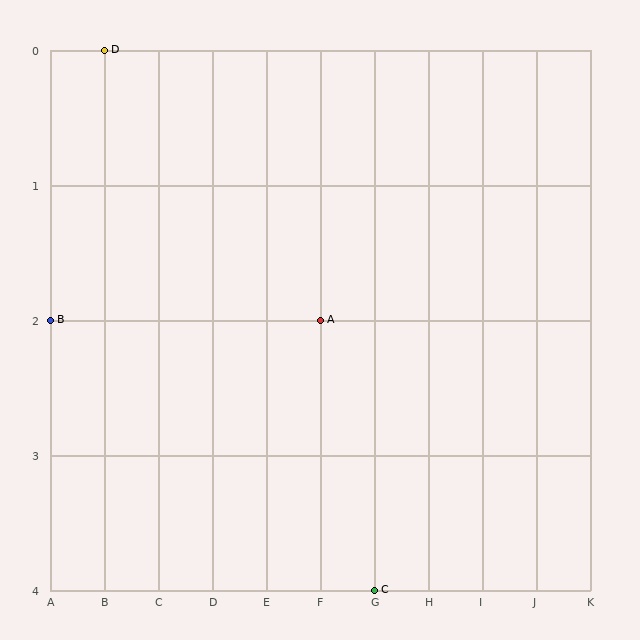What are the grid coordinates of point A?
Point A is at grid coordinates (F, 2).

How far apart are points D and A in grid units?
Points D and A are 4 columns and 2 rows apart (about 4.5 grid units diagonally).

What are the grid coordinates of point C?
Point C is at grid coordinates (G, 4).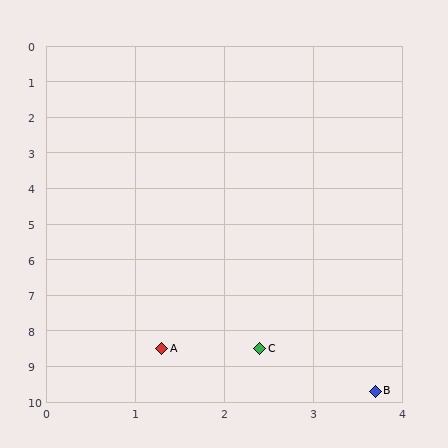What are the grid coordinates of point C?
Point C is at approximately (2.4, 8.5).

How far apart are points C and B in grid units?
Points C and B are about 1.8 grid units apart.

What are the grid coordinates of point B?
Point B is at approximately (3.7, 9.7).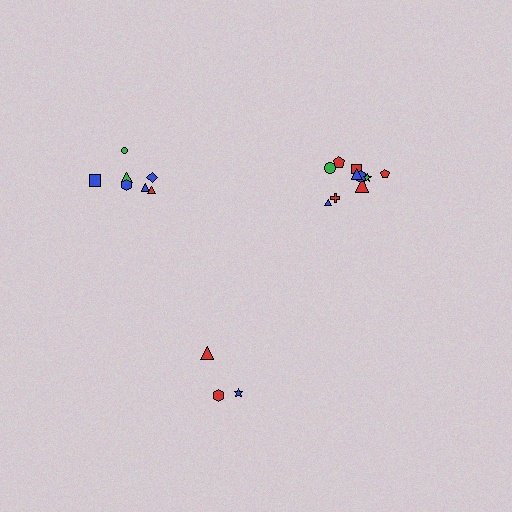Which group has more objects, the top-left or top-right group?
The top-right group.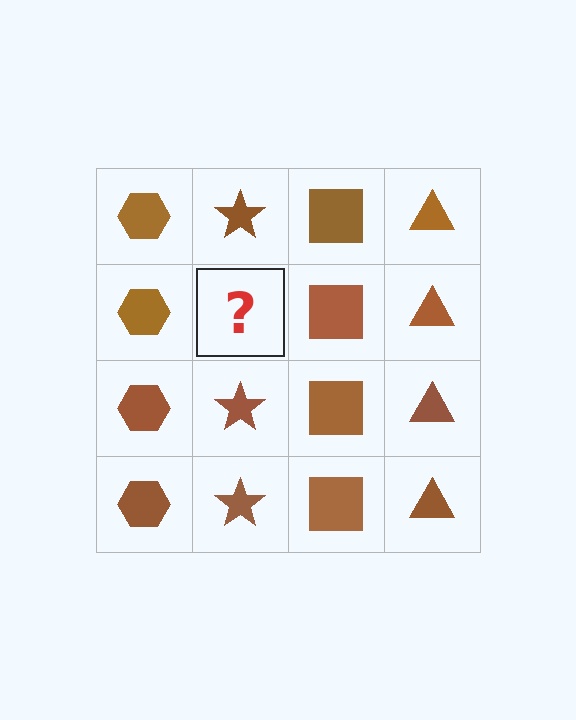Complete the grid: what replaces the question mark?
The question mark should be replaced with a brown star.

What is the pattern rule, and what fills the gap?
The rule is that each column has a consistent shape. The gap should be filled with a brown star.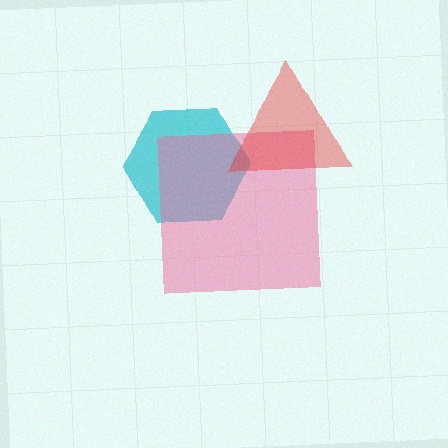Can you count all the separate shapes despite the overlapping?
Yes, there are 3 separate shapes.